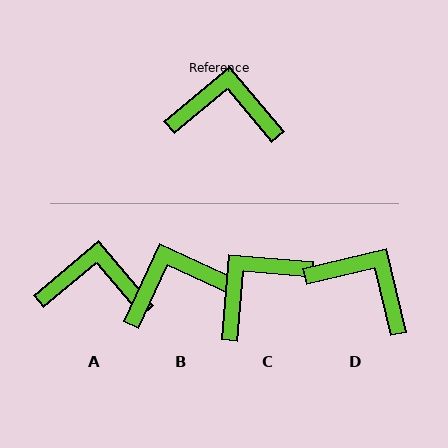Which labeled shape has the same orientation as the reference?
A.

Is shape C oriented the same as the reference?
No, it is off by about 45 degrees.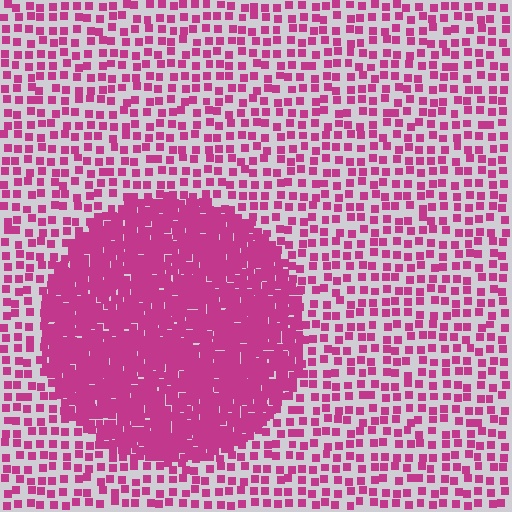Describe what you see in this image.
The image contains small magenta elements arranged at two different densities. A circle-shaped region is visible where the elements are more densely packed than the surrounding area.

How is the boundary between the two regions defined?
The boundary is defined by a change in element density (approximately 3.0x ratio). All elements are the same color, size, and shape.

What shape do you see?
I see a circle.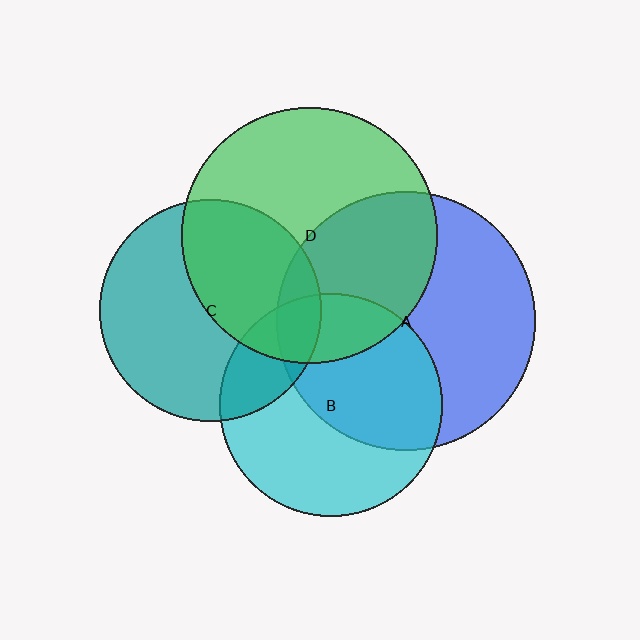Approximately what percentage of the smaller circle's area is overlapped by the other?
Approximately 40%.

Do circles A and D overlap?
Yes.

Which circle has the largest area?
Circle A (blue).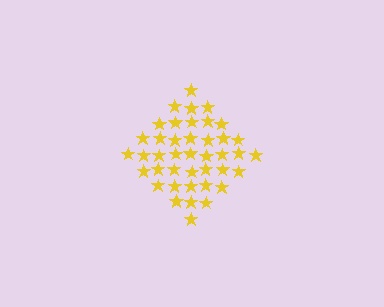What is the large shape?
The large shape is a diamond.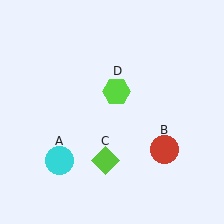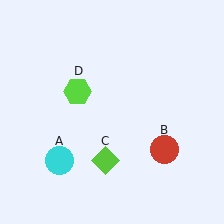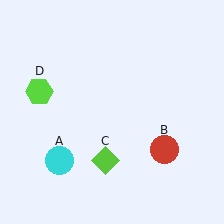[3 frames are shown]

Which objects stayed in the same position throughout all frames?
Cyan circle (object A) and red circle (object B) and lime diamond (object C) remained stationary.